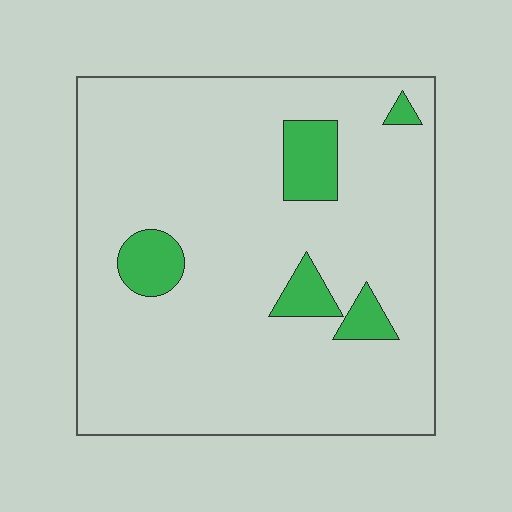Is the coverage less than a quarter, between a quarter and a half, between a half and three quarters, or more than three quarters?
Less than a quarter.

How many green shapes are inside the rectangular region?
5.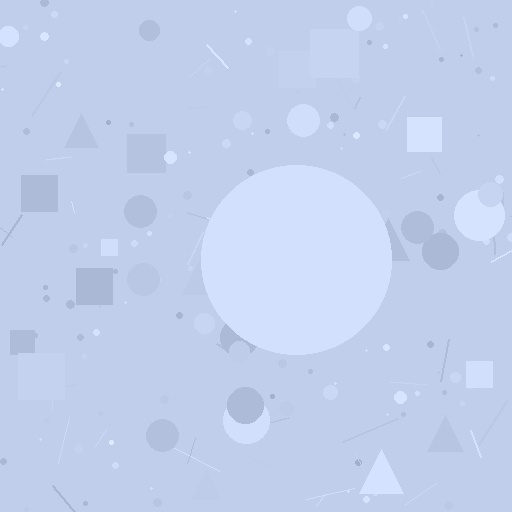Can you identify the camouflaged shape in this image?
The camouflaged shape is a circle.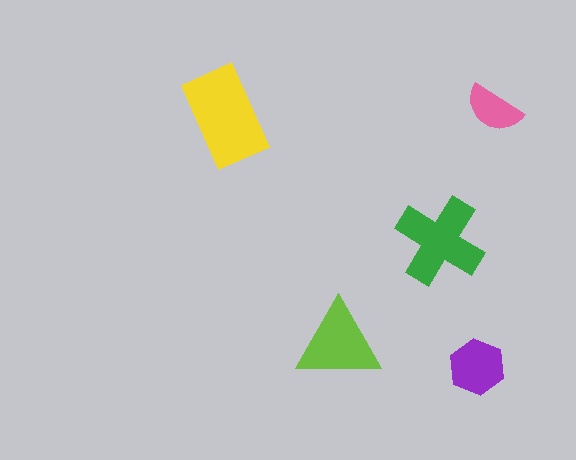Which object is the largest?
The yellow rectangle.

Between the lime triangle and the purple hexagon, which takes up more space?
The lime triangle.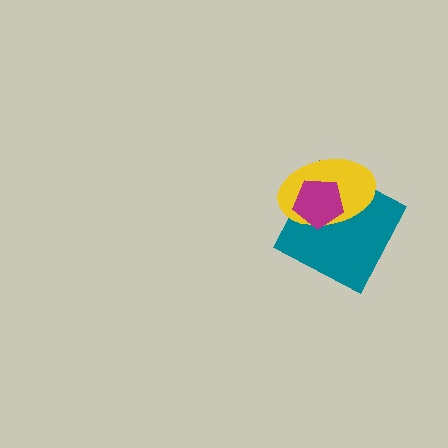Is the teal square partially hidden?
Yes, it is partially covered by another shape.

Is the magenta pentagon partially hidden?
No, no other shape covers it.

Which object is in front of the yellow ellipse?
The magenta pentagon is in front of the yellow ellipse.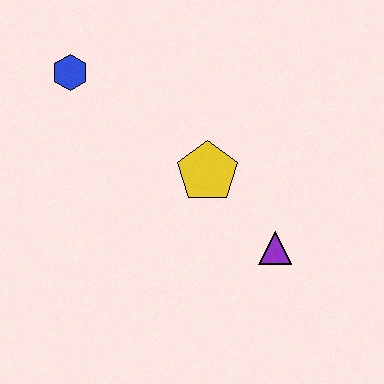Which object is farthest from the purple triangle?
The blue hexagon is farthest from the purple triangle.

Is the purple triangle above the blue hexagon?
No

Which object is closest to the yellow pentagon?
The purple triangle is closest to the yellow pentagon.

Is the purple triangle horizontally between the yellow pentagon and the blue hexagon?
No